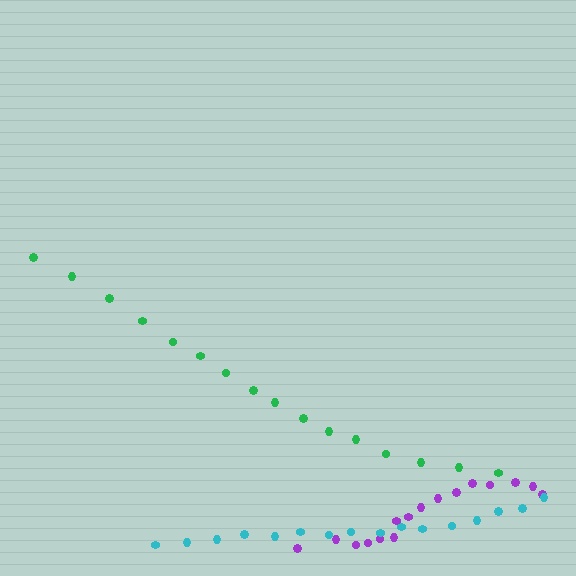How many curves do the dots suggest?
There are 3 distinct paths.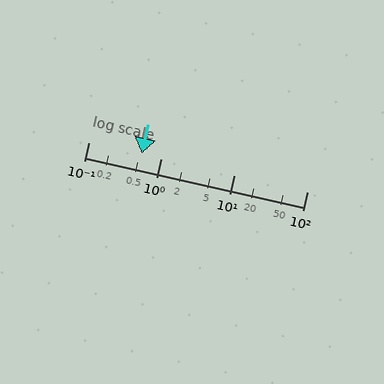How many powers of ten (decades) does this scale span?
The scale spans 3 decades, from 0.1 to 100.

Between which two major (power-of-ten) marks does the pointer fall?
The pointer is between 0.1 and 1.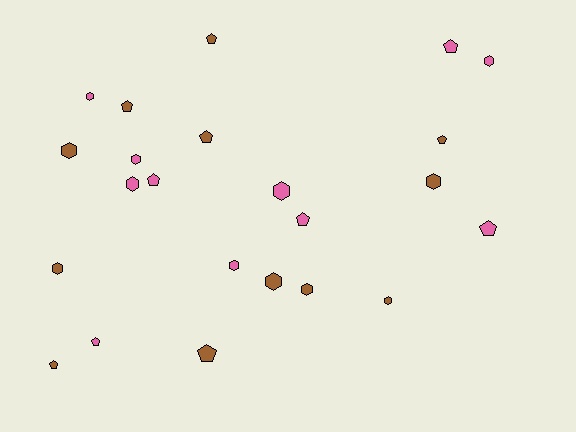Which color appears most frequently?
Brown, with 12 objects.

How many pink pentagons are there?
There are 5 pink pentagons.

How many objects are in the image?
There are 23 objects.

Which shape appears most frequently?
Hexagon, with 12 objects.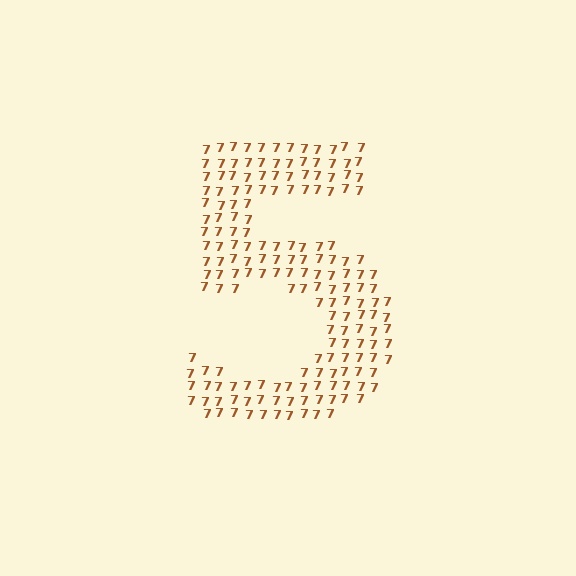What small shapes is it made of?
It is made of small digit 7's.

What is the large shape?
The large shape is the digit 5.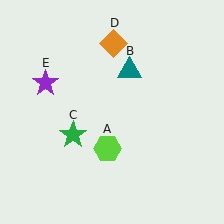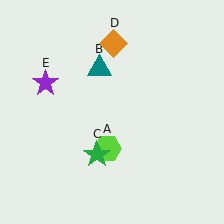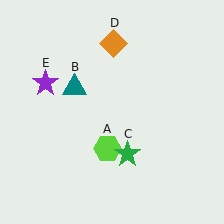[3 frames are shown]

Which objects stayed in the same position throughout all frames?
Lime hexagon (object A) and orange diamond (object D) and purple star (object E) remained stationary.